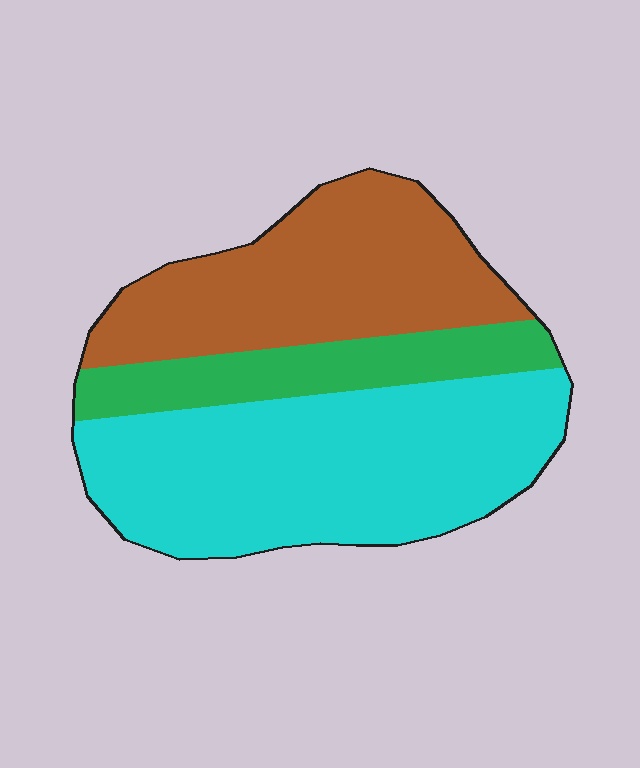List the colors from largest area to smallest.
From largest to smallest: cyan, brown, green.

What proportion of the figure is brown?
Brown takes up between a quarter and a half of the figure.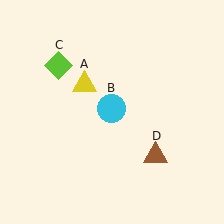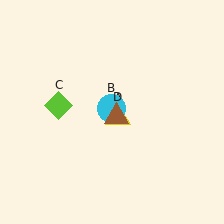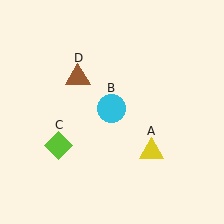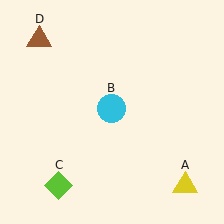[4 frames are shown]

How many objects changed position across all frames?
3 objects changed position: yellow triangle (object A), lime diamond (object C), brown triangle (object D).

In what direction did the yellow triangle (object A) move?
The yellow triangle (object A) moved down and to the right.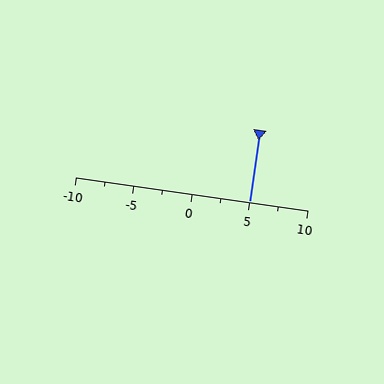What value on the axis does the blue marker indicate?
The marker indicates approximately 5.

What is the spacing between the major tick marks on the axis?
The major ticks are spaced 5 apart.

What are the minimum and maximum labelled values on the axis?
The axis runs from -10 to 10.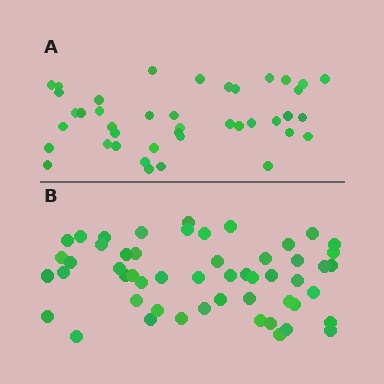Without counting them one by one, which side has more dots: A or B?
Region B (the bottom region) has more dots.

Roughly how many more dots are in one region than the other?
Region B has roughly 12 or so more dots than region A.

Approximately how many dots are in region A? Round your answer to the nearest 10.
About 40 dots. (The exact count is 41, which rounds to 40.)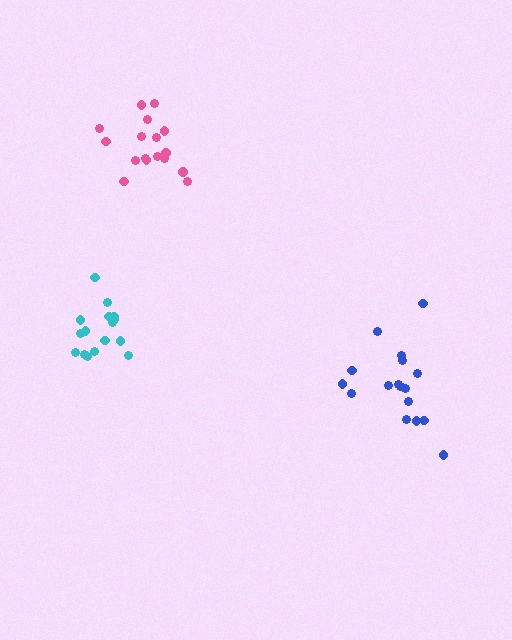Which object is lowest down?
The blue cluster is bottommost.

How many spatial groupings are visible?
There are 3 spatial groupings.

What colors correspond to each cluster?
The clusters are colored: cyan, pink, blue.